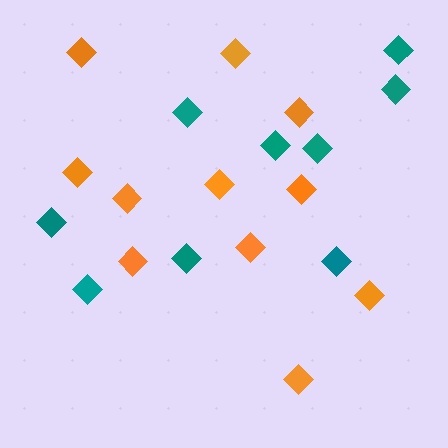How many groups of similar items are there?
There are 2 groups: one group of orange diamonds (11) and one group of teal diamonds (9).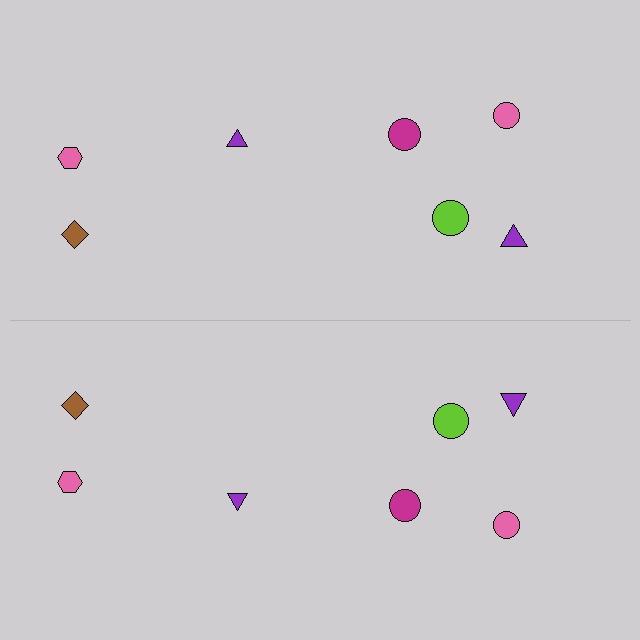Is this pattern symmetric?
Yes, this pattern has bilateral (reflection) symmetry.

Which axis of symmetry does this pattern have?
The pattern has a horizontal axis of symmetry running through the center of the image.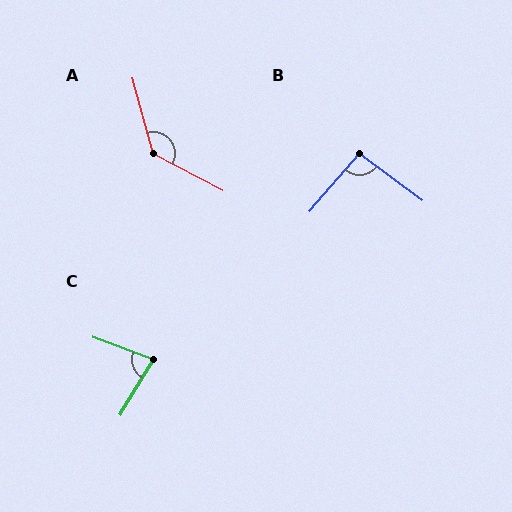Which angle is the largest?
A, at approximately 133 degrees.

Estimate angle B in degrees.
Approximately 94 degrees.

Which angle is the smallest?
C, at approximately 79 degrees.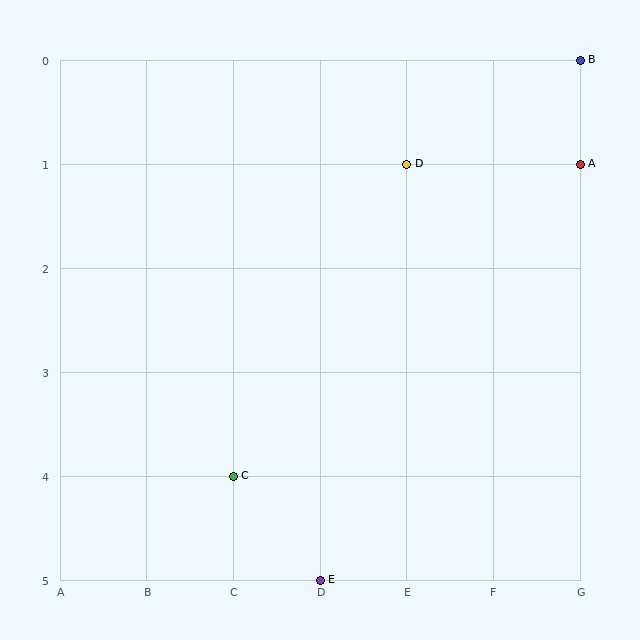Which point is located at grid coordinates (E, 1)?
Point D is at (E, 1).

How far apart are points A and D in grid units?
Points A and D are 2 columns apart.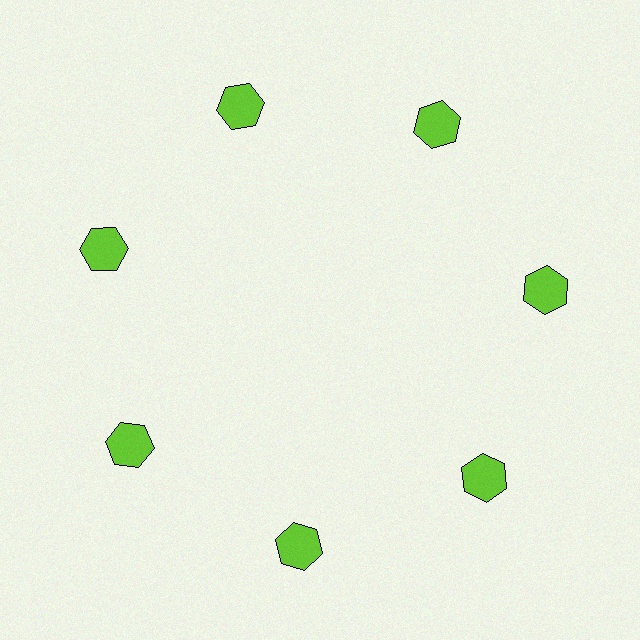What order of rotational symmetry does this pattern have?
This pattern has 7-fold rotational symmetry.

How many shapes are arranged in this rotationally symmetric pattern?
There are 7 shapes, arranged in 7 groups of 1.